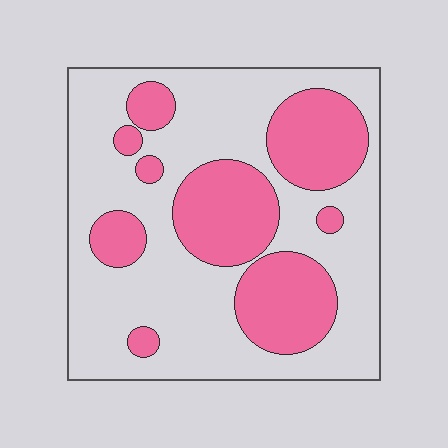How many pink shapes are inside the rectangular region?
9.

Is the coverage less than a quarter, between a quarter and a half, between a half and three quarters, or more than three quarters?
Between a quarter and a half.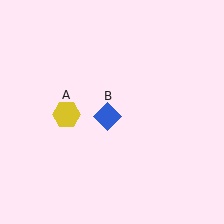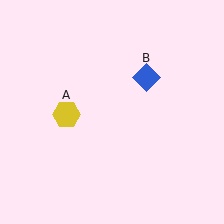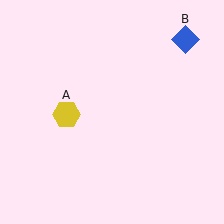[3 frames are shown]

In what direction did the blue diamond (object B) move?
The blue diamond (object B) moved up and to the right.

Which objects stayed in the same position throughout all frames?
Yellow hexagon (object A) remained stationary.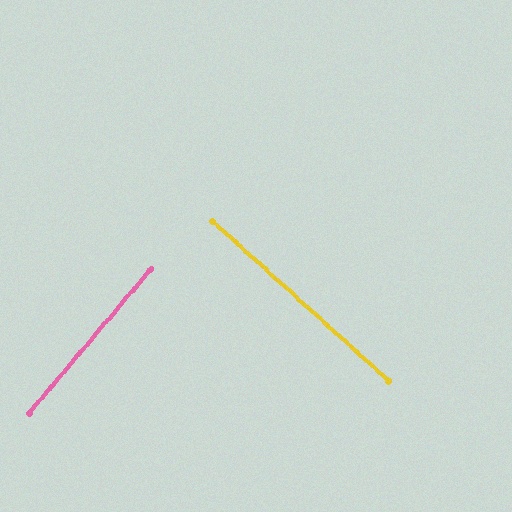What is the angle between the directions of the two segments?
Approximately 88 degrees.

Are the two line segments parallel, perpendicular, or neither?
Perpendicular — they meet at approximately 88°.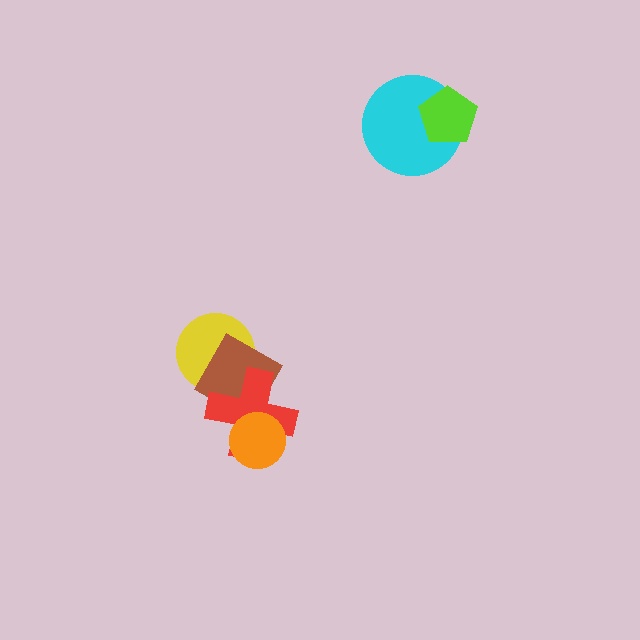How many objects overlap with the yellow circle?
2 objects overlap with the yellow circle.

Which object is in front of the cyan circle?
The lime pentagon is in front of the cyan circle.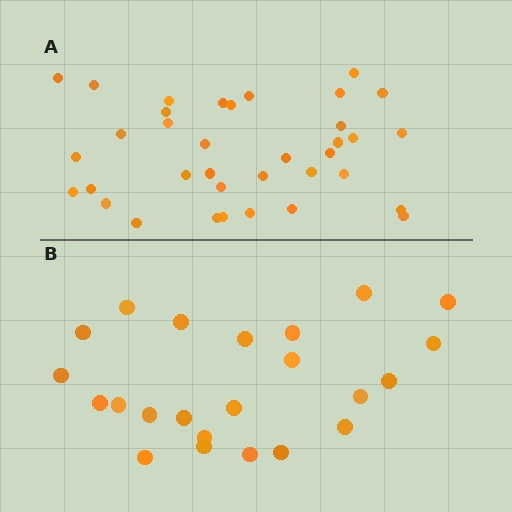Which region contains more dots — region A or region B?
Region A (the top region) has more dots.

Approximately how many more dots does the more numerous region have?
Region A has approximately 15 more dots than region B.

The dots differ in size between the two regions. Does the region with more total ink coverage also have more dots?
No. Region B has more total ink coverage because its dots are larger, but region A actually contains more individual dots. Total area can be misleading — the number of items is what matters here.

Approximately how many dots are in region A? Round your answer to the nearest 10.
About 40 dots. (The exact count is 36, which rounds to 40.)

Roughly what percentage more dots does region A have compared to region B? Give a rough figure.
About 55% more.